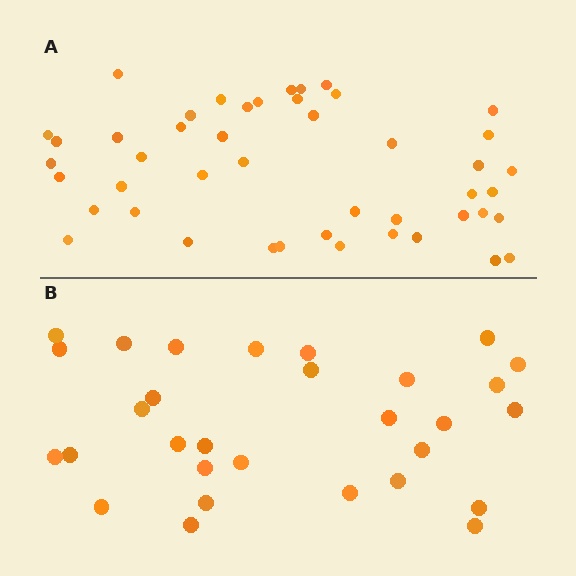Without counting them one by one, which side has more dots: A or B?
Region A (the top region) has more dots.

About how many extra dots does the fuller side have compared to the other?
Region A has approximately 15 more dots than region B.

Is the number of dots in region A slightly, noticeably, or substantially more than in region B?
Region A has substantially more. The ratio is roughly 1.5 to 1.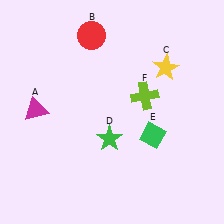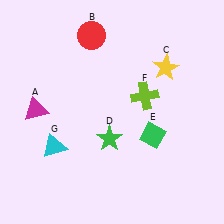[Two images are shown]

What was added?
A cyan triangle (G) was added in Image 2.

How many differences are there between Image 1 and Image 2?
There is 1 difference between the two images.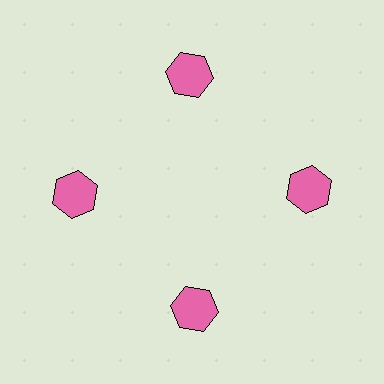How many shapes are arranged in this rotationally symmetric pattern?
There are 4 shapes, arranged in 4 groups of 1.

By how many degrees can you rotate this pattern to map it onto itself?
The pattern maps onto itself every 90 degrees of rotation.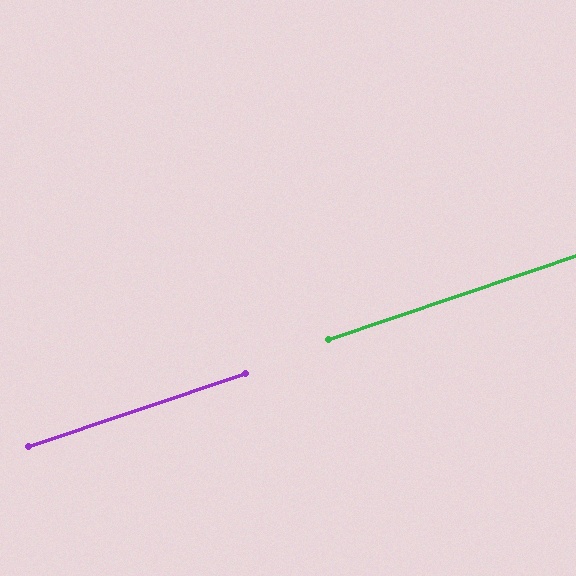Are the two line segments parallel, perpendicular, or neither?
Parallel — their directions differ by only 0.2°.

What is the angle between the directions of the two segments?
Approximately 0 degrees.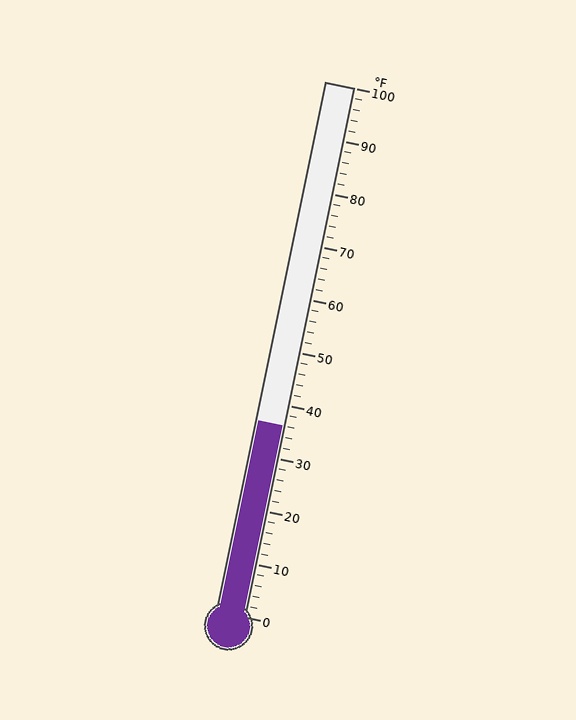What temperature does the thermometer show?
The thermometer shows approximately 36°F.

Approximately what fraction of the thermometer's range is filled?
The thermometer is filled to approximately 35% of its range.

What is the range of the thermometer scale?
The thermometer scale ranges from 0°F to 100°F.